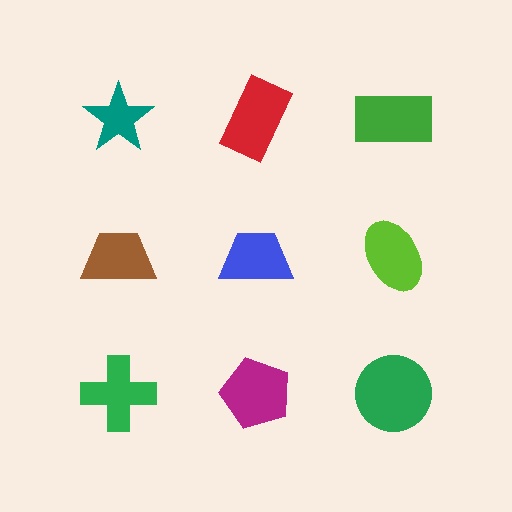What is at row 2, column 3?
A lime ellipse.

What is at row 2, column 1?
A brown trapezoid.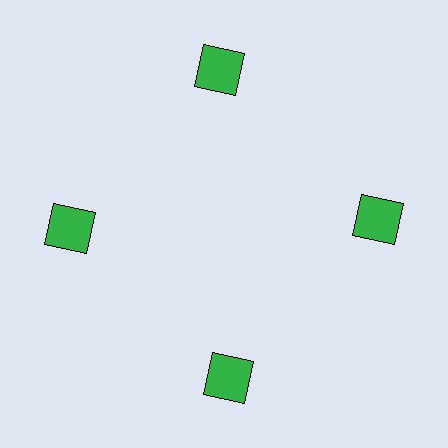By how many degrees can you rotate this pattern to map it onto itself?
The pattern maps onto itself every 90 degrees of rotation.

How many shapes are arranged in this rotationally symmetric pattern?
There are 4 shapes, arranged in 4 groups of 1.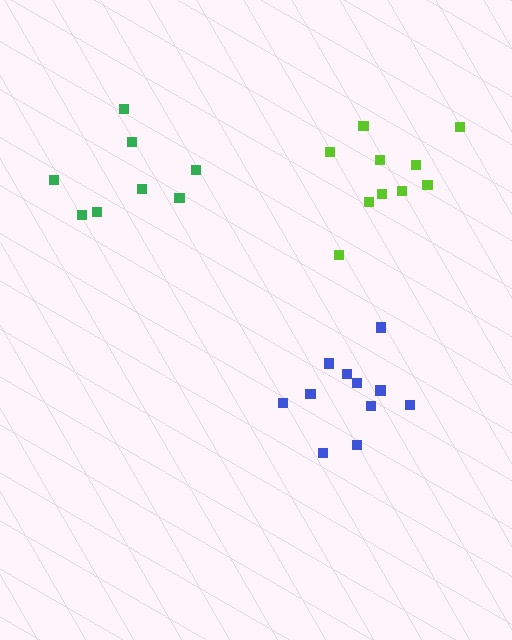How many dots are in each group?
Group 1: 8 dots, Group 2: 10 dots, Group 3: 11 dots (29 total).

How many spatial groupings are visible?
There are 3 spatial groupings.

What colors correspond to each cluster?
The clusters are colored: green, lime, blue.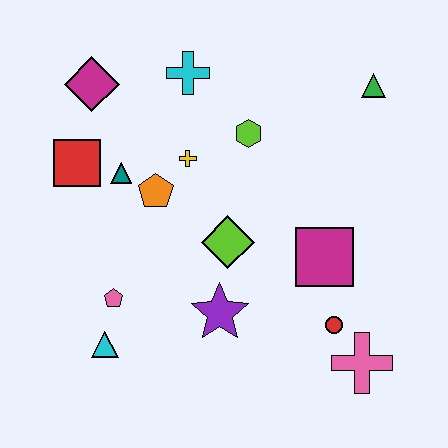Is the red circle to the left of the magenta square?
No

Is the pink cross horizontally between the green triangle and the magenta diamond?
Yes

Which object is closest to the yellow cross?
The orange pentagon is closest to the yellow cross.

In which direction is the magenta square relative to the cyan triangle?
The magenta square is to the right of the cyan triangle.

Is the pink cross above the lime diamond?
No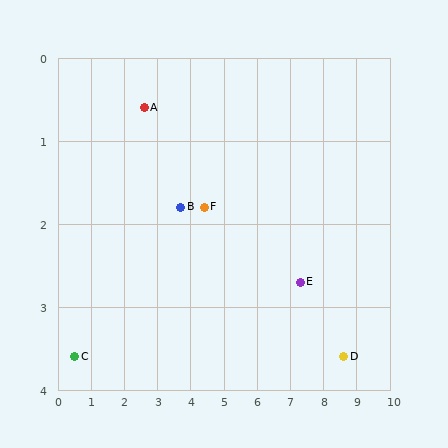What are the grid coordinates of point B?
Point B is at approximately (3.7, 1.8).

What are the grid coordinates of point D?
Point D is at approximately (8.6, 3.6).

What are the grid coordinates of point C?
Point C is at approximately (0.5, 3.6).